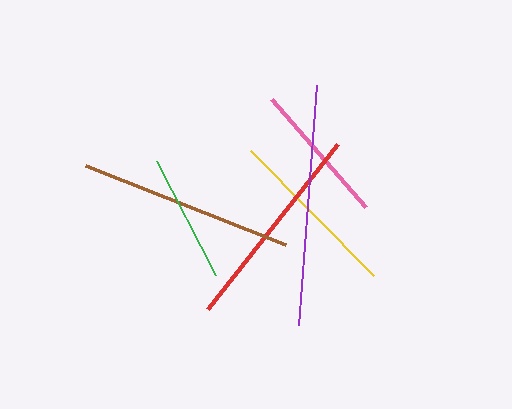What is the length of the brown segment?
The brown segment is approximately 215 pixels long.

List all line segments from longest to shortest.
From longest to shortest: purple, brown, red, yellow, pink, green.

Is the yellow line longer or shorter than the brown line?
The brown line is longer than the yellow line.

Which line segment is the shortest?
The green line is the shortest at approximately 128 pixels.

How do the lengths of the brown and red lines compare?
The brown and red lines are approximately the same length.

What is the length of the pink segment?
The pink segment is approximately 143 pixels long.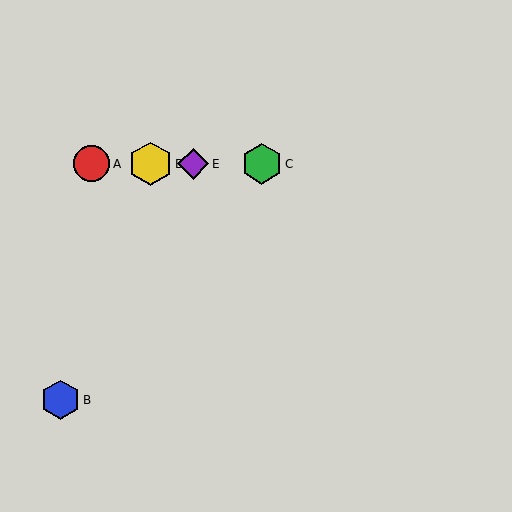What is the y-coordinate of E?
Object E is at y≈164.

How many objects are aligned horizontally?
4 objects (A, C, D, E) are aligned horizontally.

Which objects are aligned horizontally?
Objects A, C, D, E are aligned horizontally.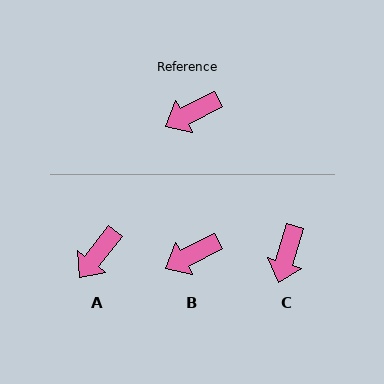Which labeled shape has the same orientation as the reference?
B.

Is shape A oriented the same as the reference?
No, it is off by about 25 degrees.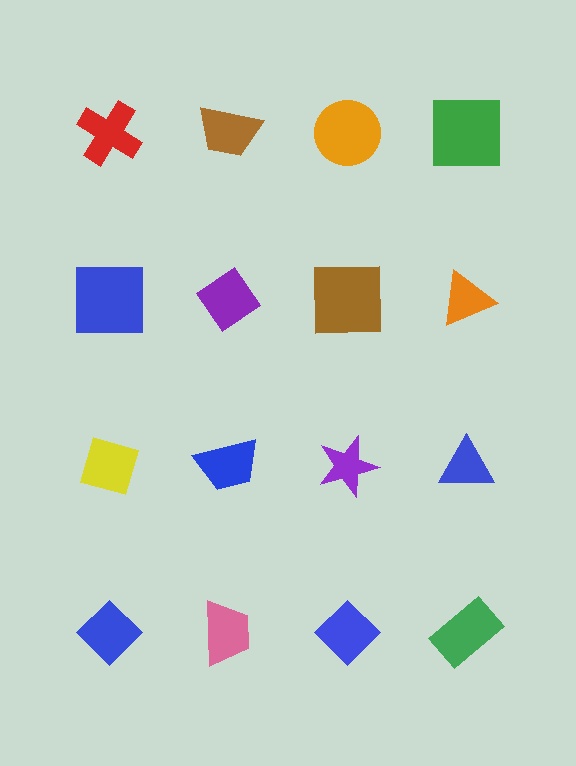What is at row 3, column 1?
A yellow diamond.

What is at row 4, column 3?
A blue diamond.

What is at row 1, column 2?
A brown trapezoid.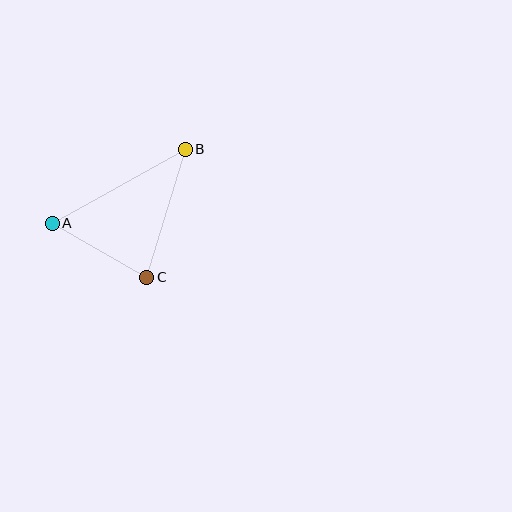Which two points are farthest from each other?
Points A and B are farthest from each other.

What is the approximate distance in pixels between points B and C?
The distance between B and C is approximately 133 pixels.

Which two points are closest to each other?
Points A and C are closest to each other.